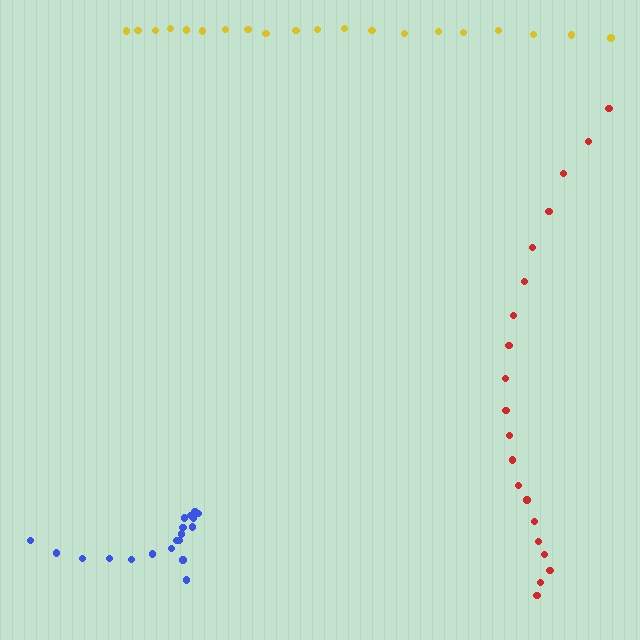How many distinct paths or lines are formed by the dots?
There are 3 distinct paths.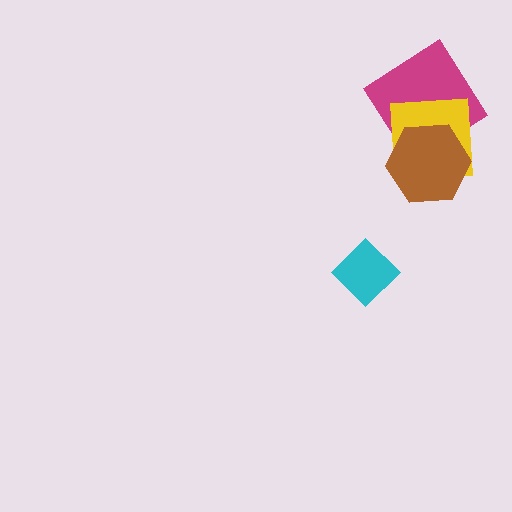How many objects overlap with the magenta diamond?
2 objects overlap with the magenta diamond.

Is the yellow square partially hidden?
Yes, it is partially covered by another shape.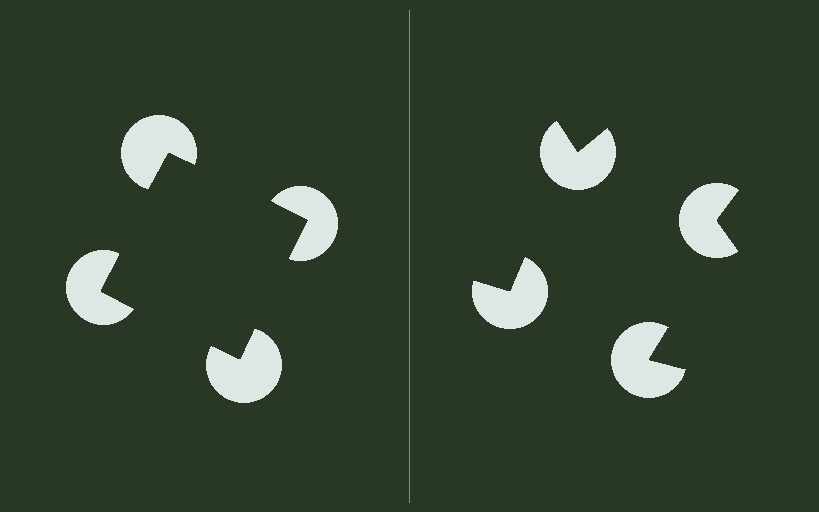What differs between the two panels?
The pac-man discs are positioned identically on both sides; only the wedge orientations differ. On the left they align to a square; on the right they are misaligned.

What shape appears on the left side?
An illusory square.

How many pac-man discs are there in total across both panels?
8 — 4 on each side.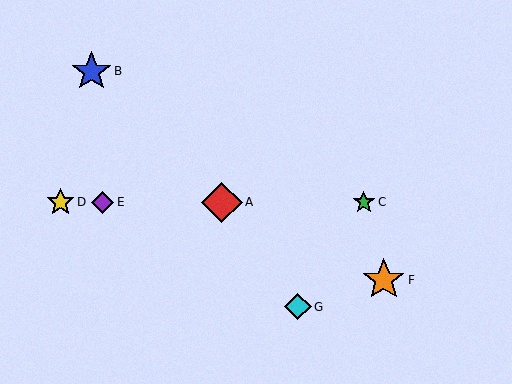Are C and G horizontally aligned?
No, C is at y≈202 and G is at y≈307.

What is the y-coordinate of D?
Object D is at y≈202.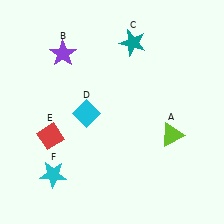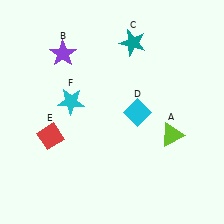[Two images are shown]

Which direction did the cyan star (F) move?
The cyan star (F) moved up.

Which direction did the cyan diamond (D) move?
The cyan diamond (D) moved right.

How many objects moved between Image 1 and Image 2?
2 objects moved between the two images.